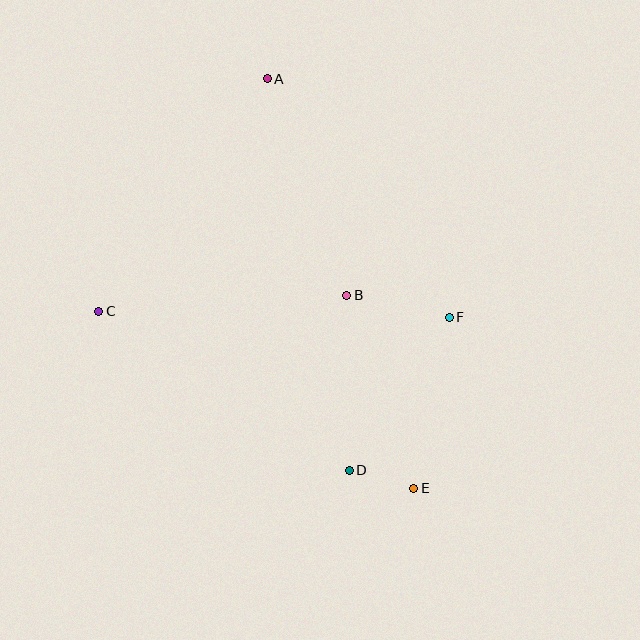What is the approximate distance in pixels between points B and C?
The distance between B and C is approximately 248 pixels.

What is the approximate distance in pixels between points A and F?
The distance between A and F is approximately 299 pixels.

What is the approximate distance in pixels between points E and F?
The distance between E and F is approximately 175 pixels.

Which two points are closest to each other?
Points D and E are closest to each other.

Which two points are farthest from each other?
Points A and E are farthest from each other.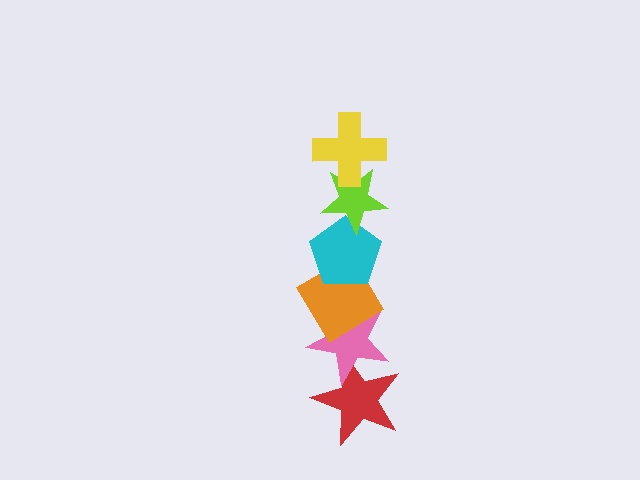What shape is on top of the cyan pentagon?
The lime star is on top of the cyan pentagon.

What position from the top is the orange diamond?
The orange diamond is 4th from the top.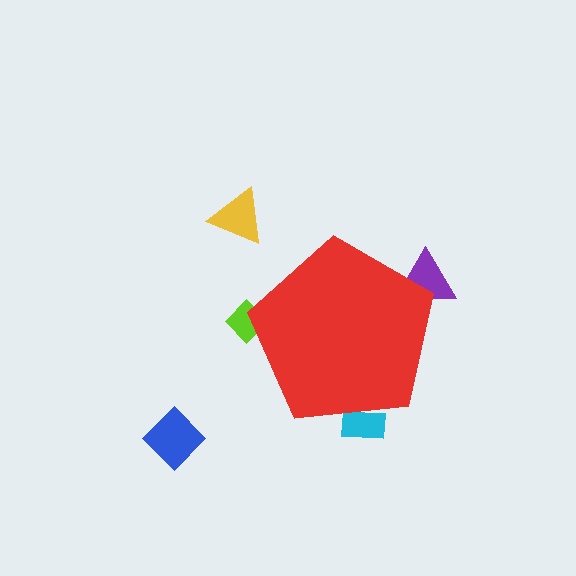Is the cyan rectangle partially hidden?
Yes, the cyan rectangle is partially hidden behind the red pentagon.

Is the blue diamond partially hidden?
No, the blue diamond is fully visible.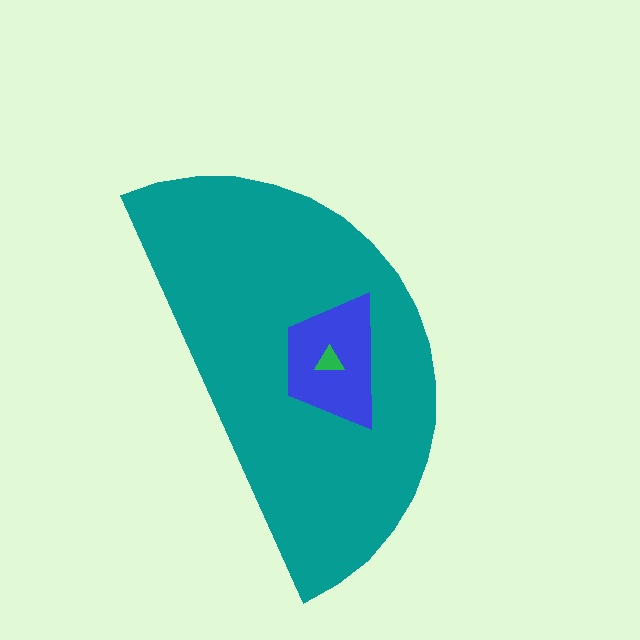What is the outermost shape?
The teal semicircle.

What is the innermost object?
The green triangle.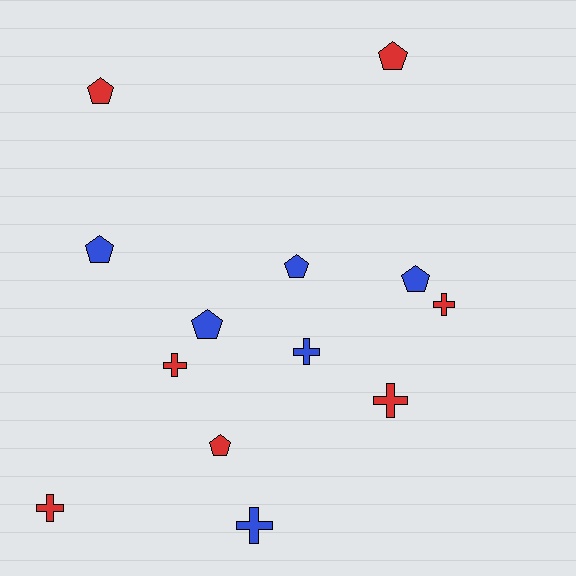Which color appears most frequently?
Red, with 7 objects.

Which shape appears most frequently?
Pentagon, with 7 objects.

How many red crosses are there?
There are 4 red crosses.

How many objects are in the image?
There are 13 objects.